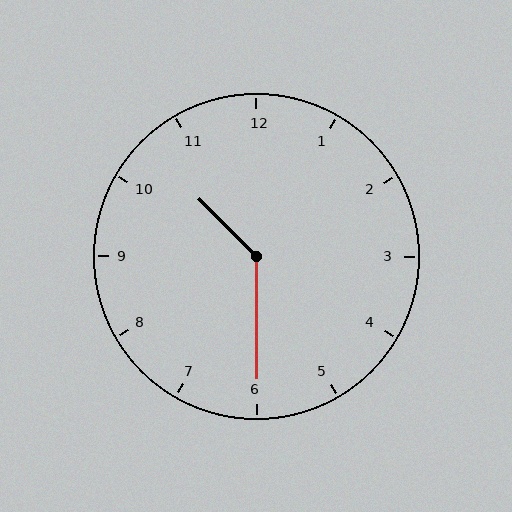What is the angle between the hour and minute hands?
Approximately 135 degrees.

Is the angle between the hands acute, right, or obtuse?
It is obtuse.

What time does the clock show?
10:30.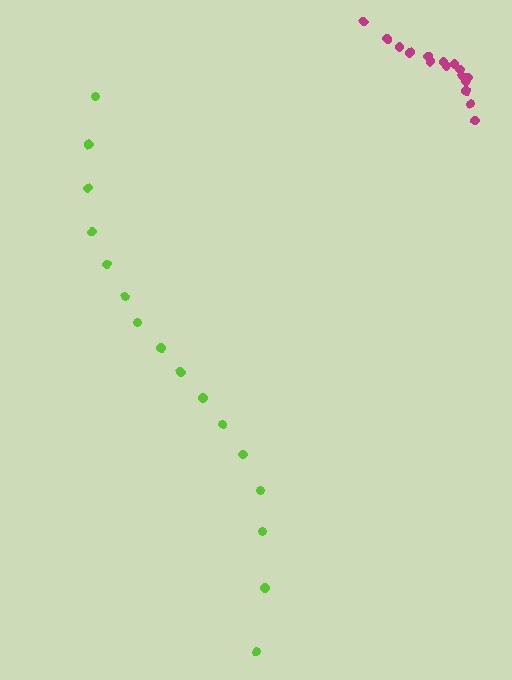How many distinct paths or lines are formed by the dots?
There are 2 distinct paths.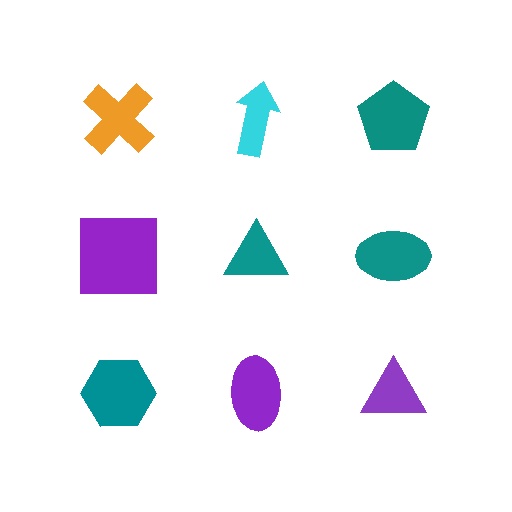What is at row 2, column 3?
A teal ellipse.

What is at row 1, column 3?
A teal pentagon.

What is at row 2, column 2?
A teal triangle.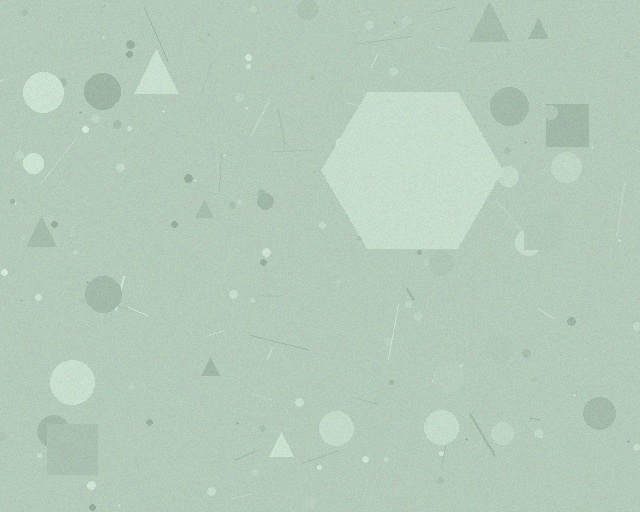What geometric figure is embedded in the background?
A hexagon is embedded in the background.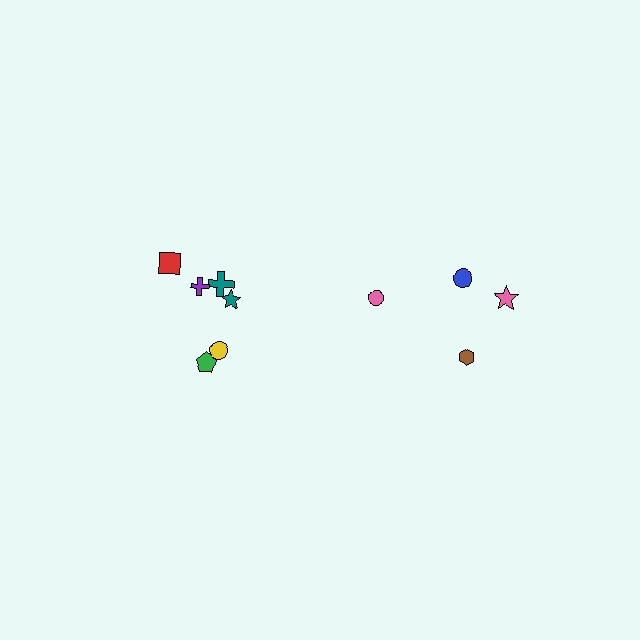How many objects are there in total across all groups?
There are 10 objects.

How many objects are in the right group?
There are 4 objects.